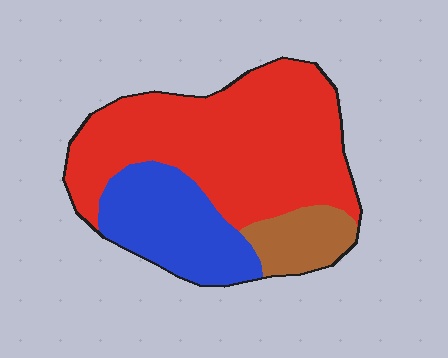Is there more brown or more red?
Red.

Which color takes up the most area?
Red, at roughly 60%.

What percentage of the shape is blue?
Blue takes up between a sixth and a third of the shape.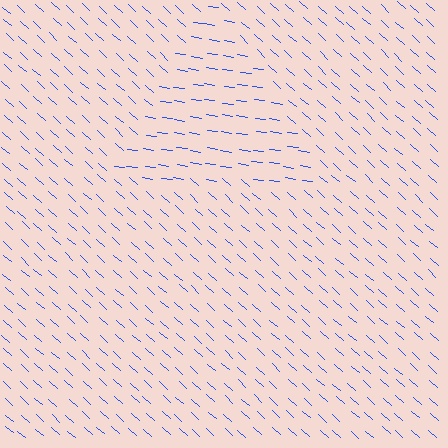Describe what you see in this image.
The image is filled with small blue line segments. A triangle region in the image has lines oriented differently from the surrounding lines, creating a visible texture boundary.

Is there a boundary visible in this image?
Yes, there is a texture boundary formed by a change in line orientation.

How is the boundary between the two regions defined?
The boundary is defined purely by a change in line orientation (approximately 33 degrees difference). All lines are the same color and thickness.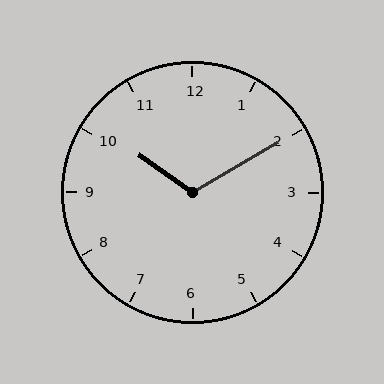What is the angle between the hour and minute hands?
Approximately 115 degrees.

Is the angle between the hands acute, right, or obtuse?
It is obtuse.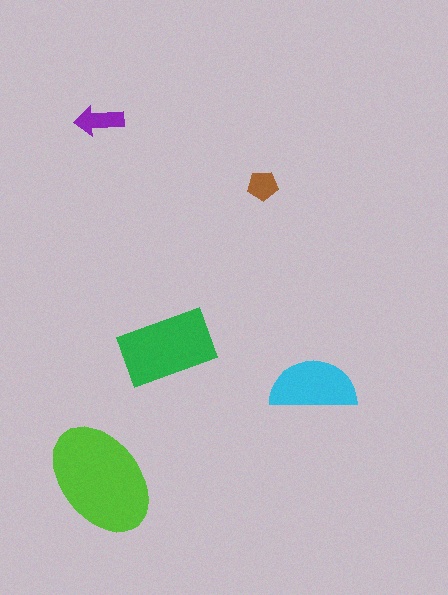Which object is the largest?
The lime ellipse.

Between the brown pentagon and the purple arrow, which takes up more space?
The purple arrow.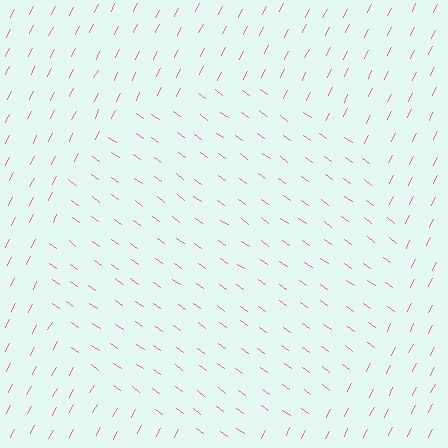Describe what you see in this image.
The image is filled with small pink line segments. A circle region in the image has lines oriented differently from the surrounding lines, creating a visible texture boundary.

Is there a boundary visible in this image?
Yes, there is a texture boundary formed by a change in line orientation.